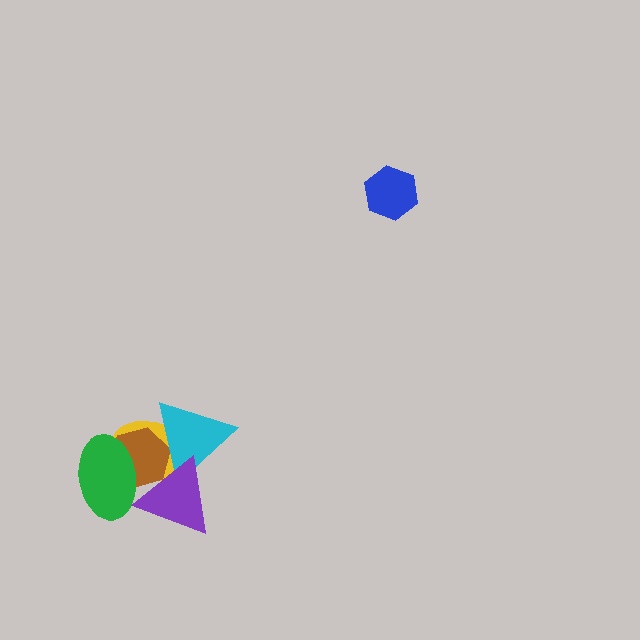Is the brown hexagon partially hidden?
Yes, it is partially covered by another shape.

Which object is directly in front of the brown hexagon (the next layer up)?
The cyan triangle is directly in front of the brown hexagon.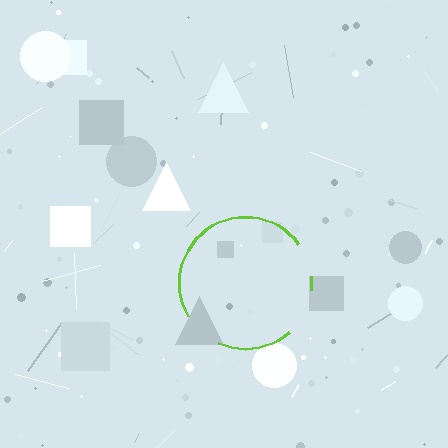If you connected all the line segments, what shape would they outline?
They would outline a circle.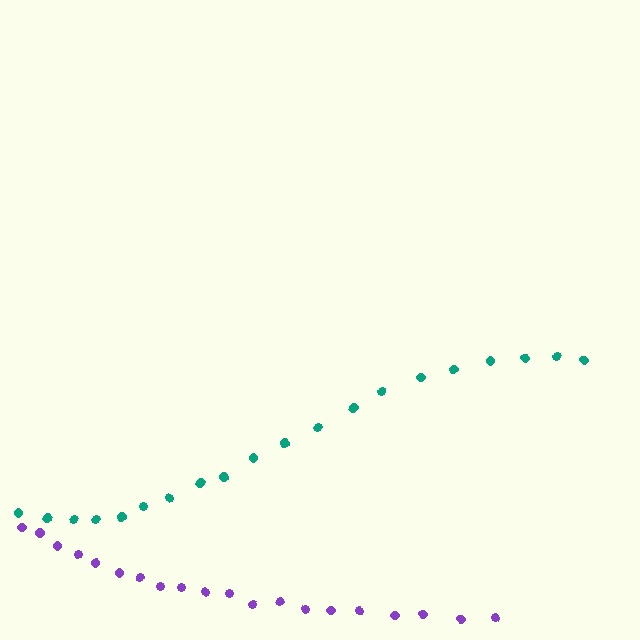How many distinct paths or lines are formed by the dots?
There are 2 distinct paths.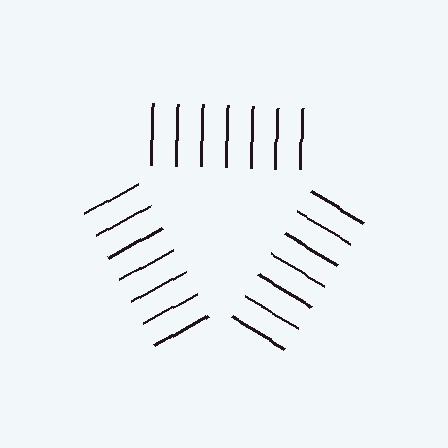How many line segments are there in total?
21 — 7 along each of the 3 edges.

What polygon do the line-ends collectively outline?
An illusory triangle — the line segments terminate on its edges but no continuous stroke is drawn.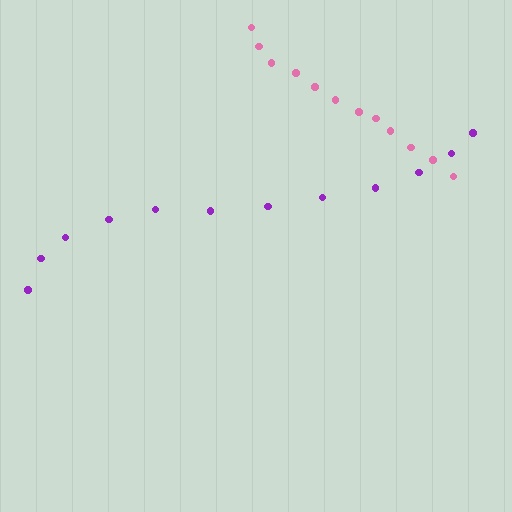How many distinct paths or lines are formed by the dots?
There are 2 distinct paths.